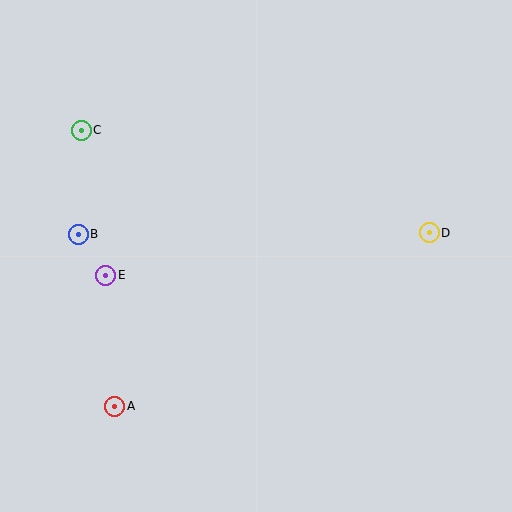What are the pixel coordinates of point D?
Point D is at (429, 233).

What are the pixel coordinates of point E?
Point E is at (106, 275).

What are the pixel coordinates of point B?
Point B is at (78, 234).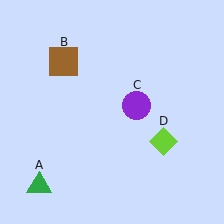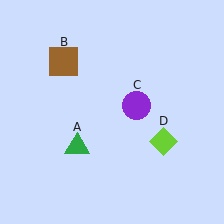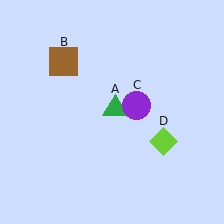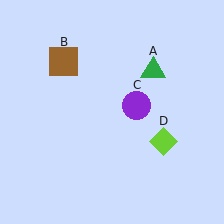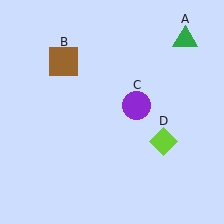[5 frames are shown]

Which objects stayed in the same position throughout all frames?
Brown square (object B) and purple circle (object C) and lime diamond (object D) remained stationary.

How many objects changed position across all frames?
1 object changed position: green triangle (object A).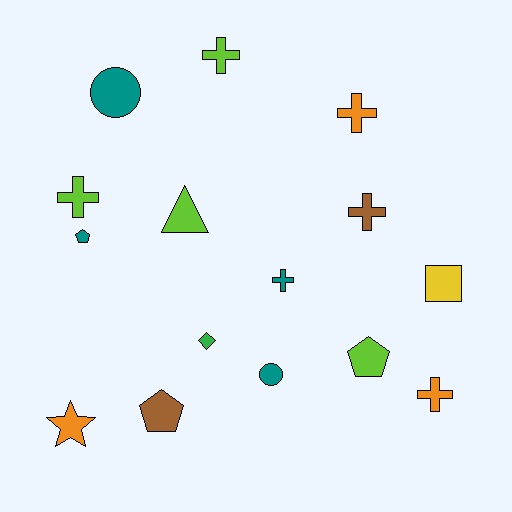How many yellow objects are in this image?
There is 1 yellow object.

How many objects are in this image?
There are 15 objects.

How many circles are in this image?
There are 2 circles.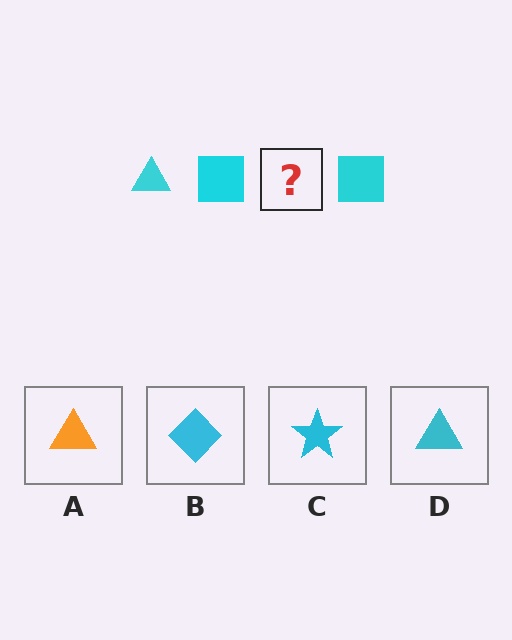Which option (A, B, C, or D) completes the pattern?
D.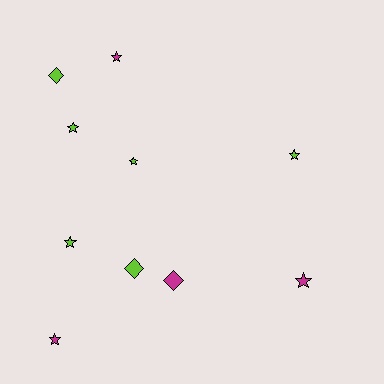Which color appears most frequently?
Lime, with 6 objects.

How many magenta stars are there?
There are 3 magenta stars.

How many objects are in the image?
There are 10 objects.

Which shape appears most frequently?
Star, with 7 objects.